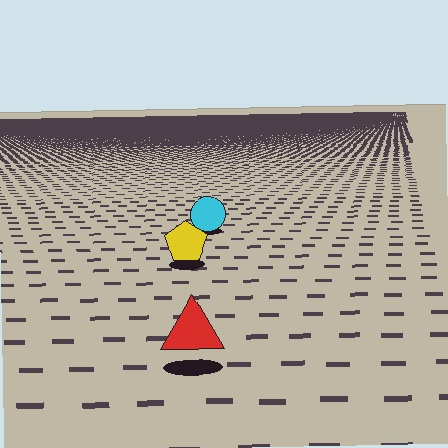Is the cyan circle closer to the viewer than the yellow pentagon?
No. The yellow pentagon is closer — you can tell from the texture gradient: the ground texture is coarser near it.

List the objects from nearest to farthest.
From nearest to farthest: the red triangle, the yellow pentagon, the cyan circle.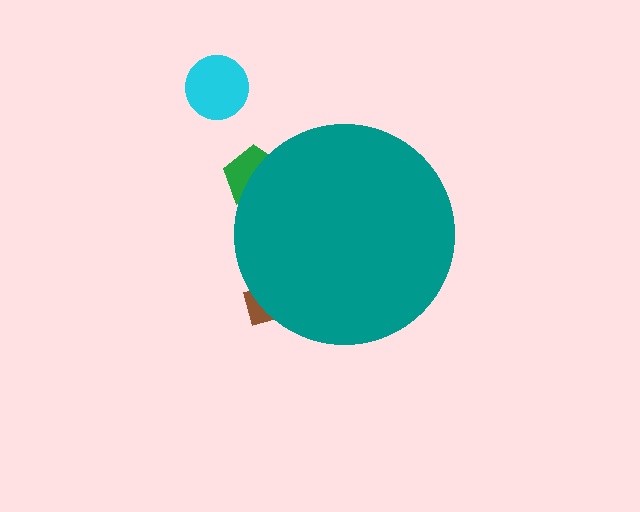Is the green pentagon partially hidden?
Yes, the green pentagon is partially hidden behind the teal circle.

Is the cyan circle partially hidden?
No, the cyan circle is fully visible.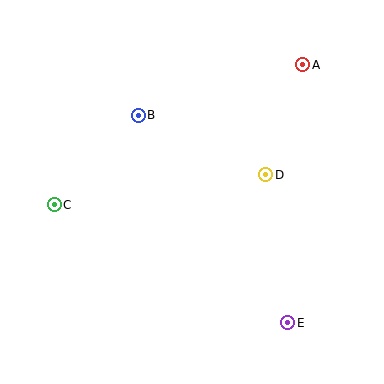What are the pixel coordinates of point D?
Point D is at (266, 175).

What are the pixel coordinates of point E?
Point E is at (288, 323).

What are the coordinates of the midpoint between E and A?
The midpoint between E and A is at (295, 194).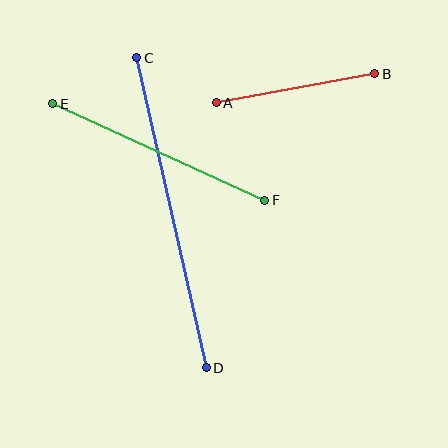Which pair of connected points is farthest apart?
Points C and D are farthest apart.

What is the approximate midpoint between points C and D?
The midpoint is at approximately (171, 213) pixels.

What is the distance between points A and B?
The distance is approximately 161 pixels.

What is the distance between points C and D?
The distance is approximately 318 pixels.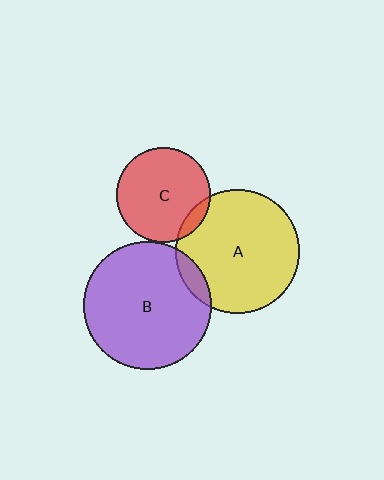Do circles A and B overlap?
Yes.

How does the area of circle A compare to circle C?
Approximately 1.7 times.